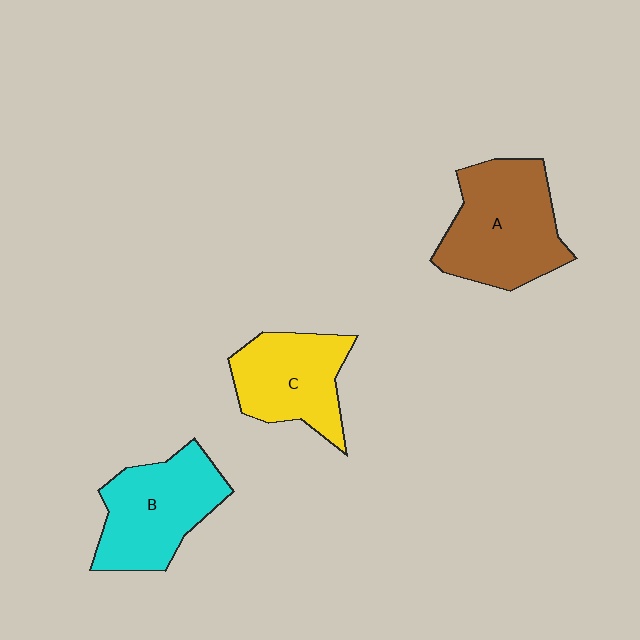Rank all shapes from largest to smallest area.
From largest to smallest: A (brown), B (cyan), C (yellow).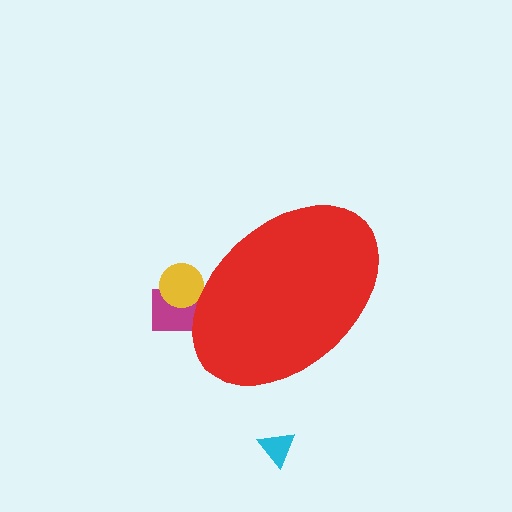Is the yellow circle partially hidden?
Yes, the yellow circle is partially hidden behind the red ellipse.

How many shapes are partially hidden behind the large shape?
2 shapes are partially hidden.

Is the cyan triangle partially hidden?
No, the cyan triangle is fully visible.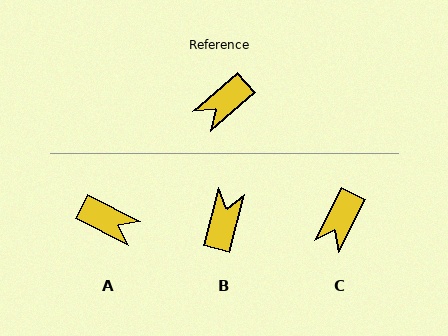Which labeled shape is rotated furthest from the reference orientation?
B, about 145 degrees away.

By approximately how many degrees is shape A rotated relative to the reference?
Approximately 112 degrees counter-clockwise.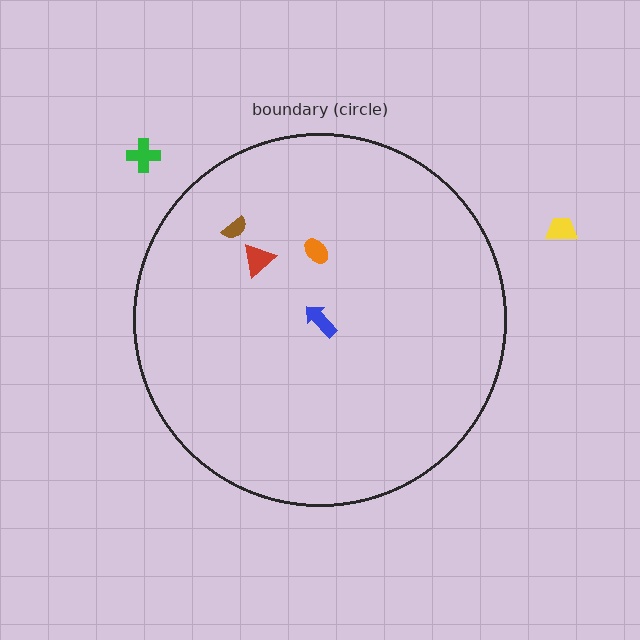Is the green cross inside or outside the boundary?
Outside.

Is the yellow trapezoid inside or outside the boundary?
Outside.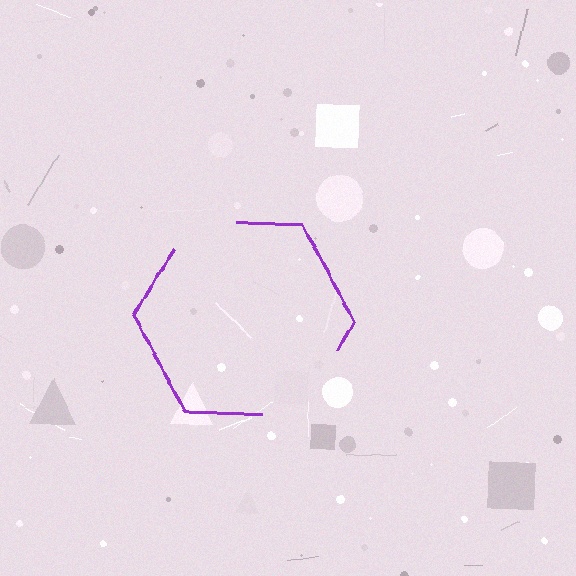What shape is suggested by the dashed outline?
The dashed outline suggests a hexagon.